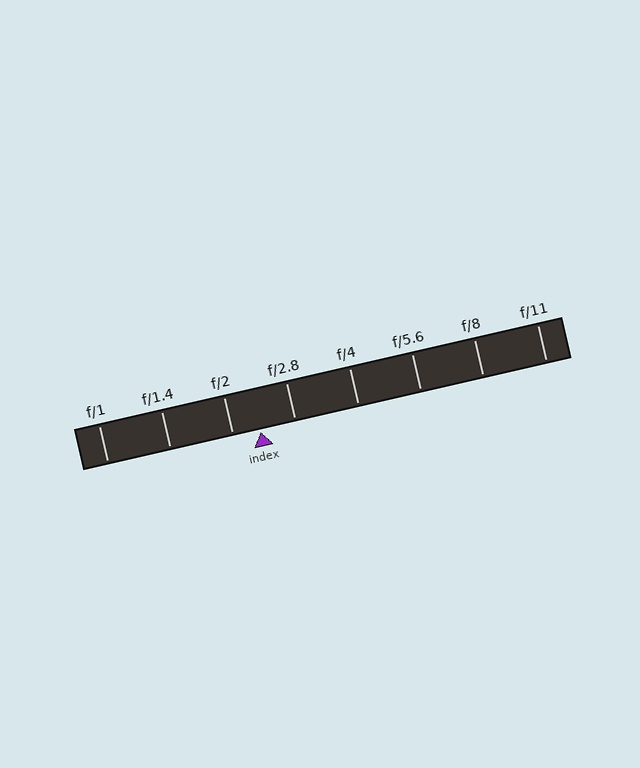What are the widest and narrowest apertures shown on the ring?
The widest aperture shown is f/1 and the narrowest is f/11.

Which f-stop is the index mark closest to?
The index mark is closest to f/2.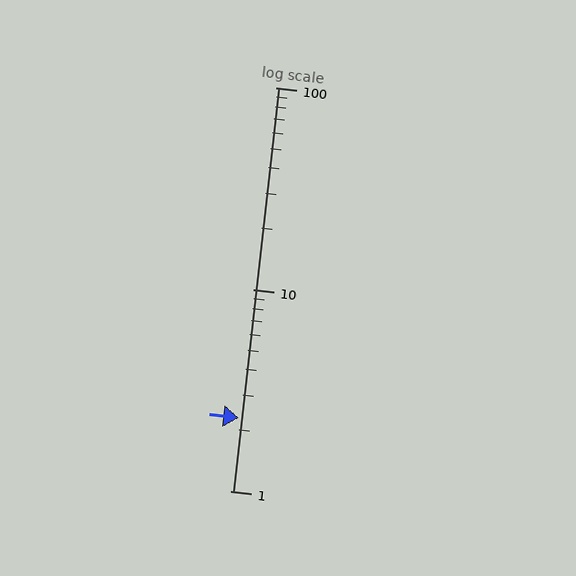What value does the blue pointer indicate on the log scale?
The pointer indicates approximately 2.3.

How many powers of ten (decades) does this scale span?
The scale spans 2 decades, from 1 to 100.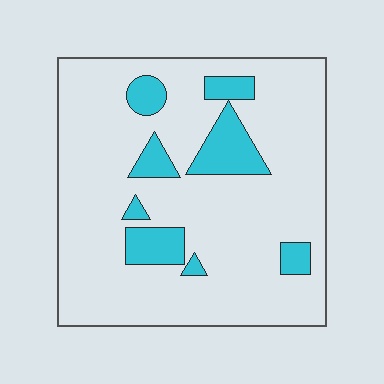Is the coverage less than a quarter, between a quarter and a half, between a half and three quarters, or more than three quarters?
Less than a quarter.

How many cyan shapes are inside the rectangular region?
8.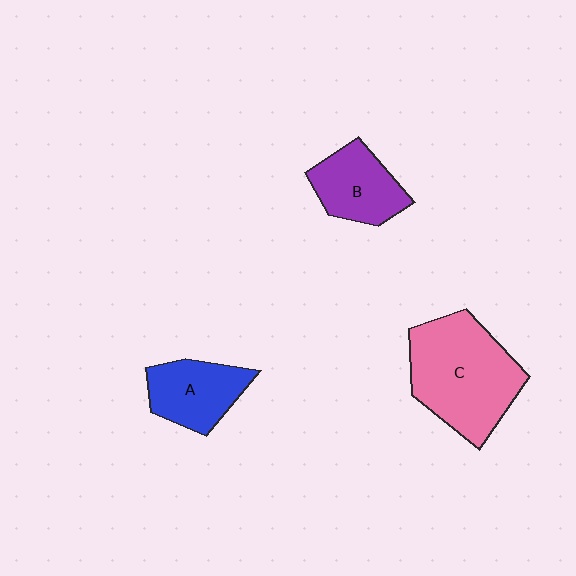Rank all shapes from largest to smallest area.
From largest to smallest: C (pink), B (purple), A (blue).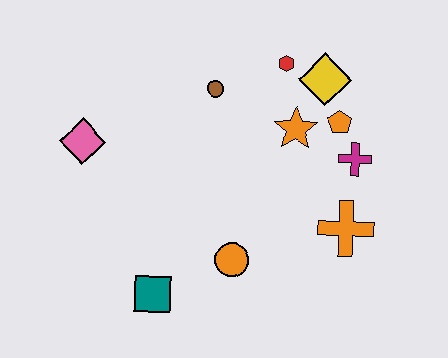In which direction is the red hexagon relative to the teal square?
The red hexagon is above the teal square.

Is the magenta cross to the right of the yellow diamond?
Yes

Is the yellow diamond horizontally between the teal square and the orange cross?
Yes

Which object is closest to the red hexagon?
The yellow diamond is closest to the red hexagon.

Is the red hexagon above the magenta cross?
Yes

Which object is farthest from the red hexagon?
The teal square is farthest from the red hexagon.